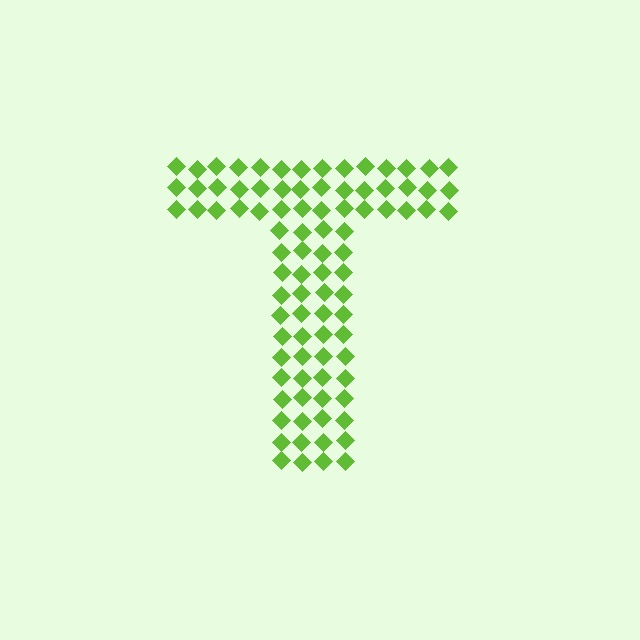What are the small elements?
The small elements are diamonds.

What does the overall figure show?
The overall figure shows the letter T.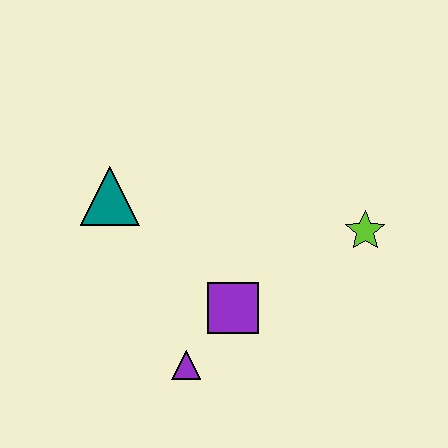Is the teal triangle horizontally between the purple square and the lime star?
No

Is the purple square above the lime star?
No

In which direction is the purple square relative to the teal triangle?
The purple square is to the right of the teal triangle.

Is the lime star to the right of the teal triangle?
Yes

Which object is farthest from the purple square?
The teal triangle is farthest from the purple square.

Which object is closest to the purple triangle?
The purple square is closest to the purple triangle.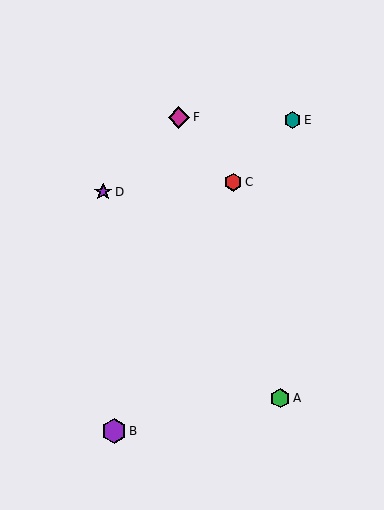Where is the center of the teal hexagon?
The center of the teal hexagon is at (292, 120).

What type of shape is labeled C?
Shape C is a red hexagon.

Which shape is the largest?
The purple hexagon (labeled B) is the largest.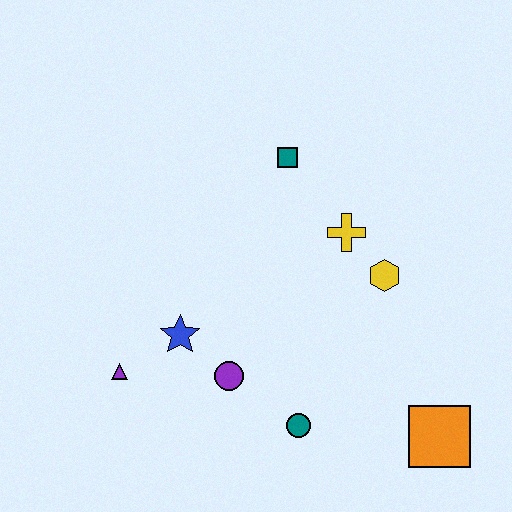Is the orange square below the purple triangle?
Yes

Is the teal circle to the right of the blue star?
Yes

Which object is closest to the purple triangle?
The blue star is closest to the purple triangle.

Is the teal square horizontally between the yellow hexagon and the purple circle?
Yes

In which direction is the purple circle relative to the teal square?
The purple circle is below the teal square.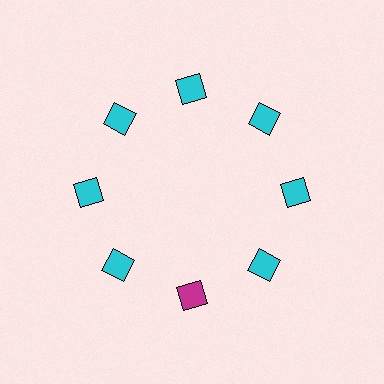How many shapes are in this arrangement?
There are 8 shapes arranged in a ring pattern.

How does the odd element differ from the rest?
It has a different color: magenta instead of cyan.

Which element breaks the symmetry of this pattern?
The magenta diamond at roughly the 6 o'clock position breaks the symmetry. All other shapes are cyan diamonds.